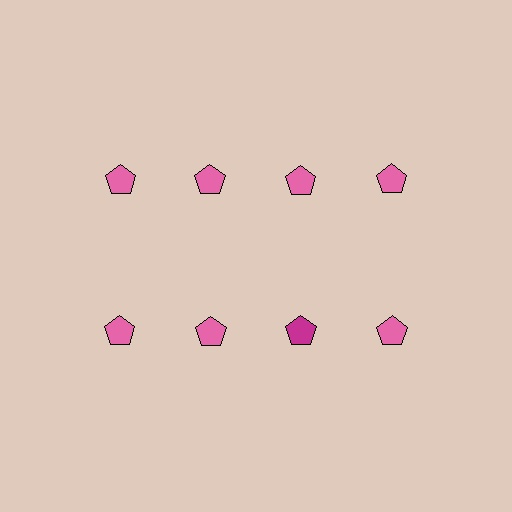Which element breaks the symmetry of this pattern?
The magenta pentagon in the second row, center column breaks the symmetry. All other shapes are pink pentagons.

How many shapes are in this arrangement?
There are 8 shapes arranged in a grid pattern.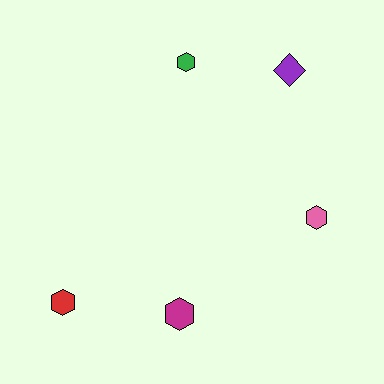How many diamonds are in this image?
There is 1 diamond.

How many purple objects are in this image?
There is 1 purple object.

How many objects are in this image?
There are 5 objects.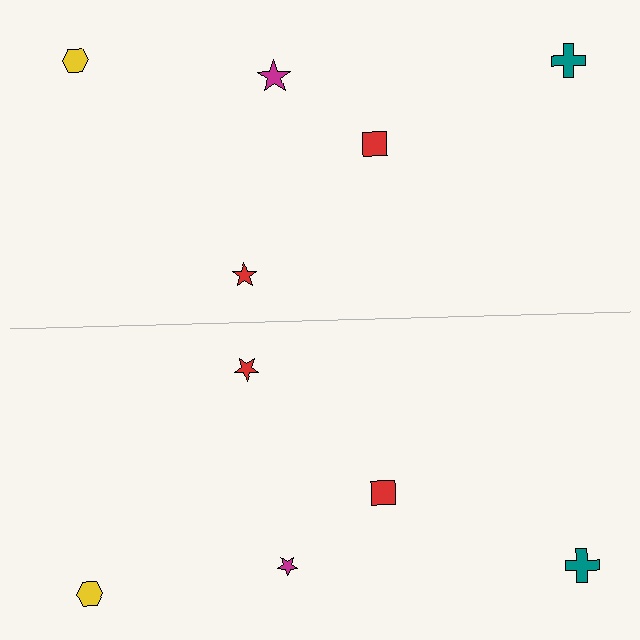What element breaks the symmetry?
The magenta star on the bottom side has a different size than its mirror counterpart.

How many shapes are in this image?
There are 10 shapes in this image.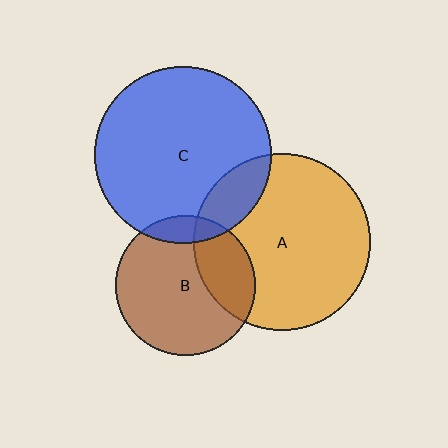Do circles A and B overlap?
Yes.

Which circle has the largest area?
Circle C (blue).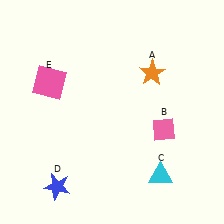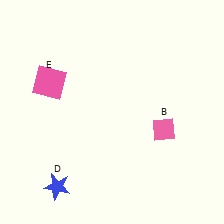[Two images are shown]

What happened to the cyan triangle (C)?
The cyan triangle (C) was removed in Image 2. It was in the bottom-right area of Image 1.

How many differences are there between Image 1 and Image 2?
There are 2 differences between the two images.